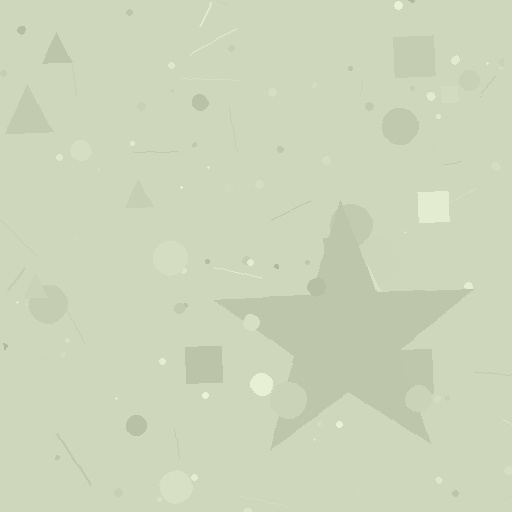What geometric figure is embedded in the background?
A star is embedded in the background.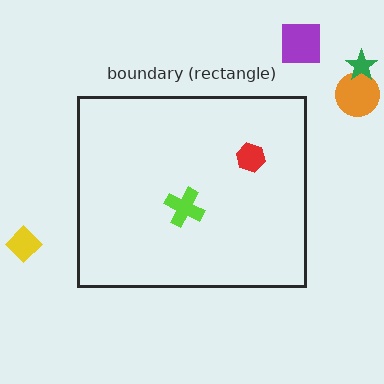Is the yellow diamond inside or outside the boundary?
Outside.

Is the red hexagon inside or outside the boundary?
Inside.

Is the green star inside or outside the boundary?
Outside.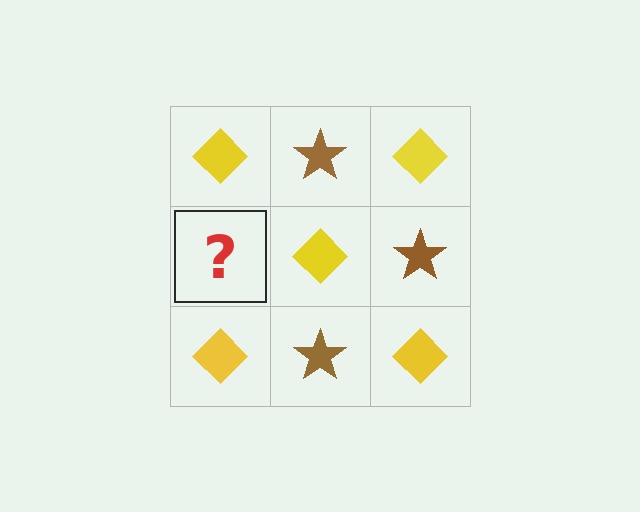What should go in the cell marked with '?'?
The missing cell should contain a brown star.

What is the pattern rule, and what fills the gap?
The rule is that it alternates yellow diamond and brown star in a checkerboard pattern. The gap should be filled with a brown star.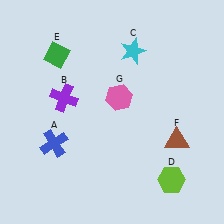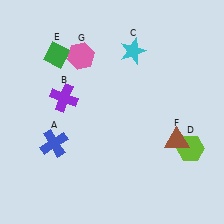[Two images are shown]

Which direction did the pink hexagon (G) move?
The pink hexagon (G) moved up.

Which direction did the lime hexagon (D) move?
The lime hexagon (D) moved up.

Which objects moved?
The objects that moved are: the lime hexagon (D), the pink hexagon (G).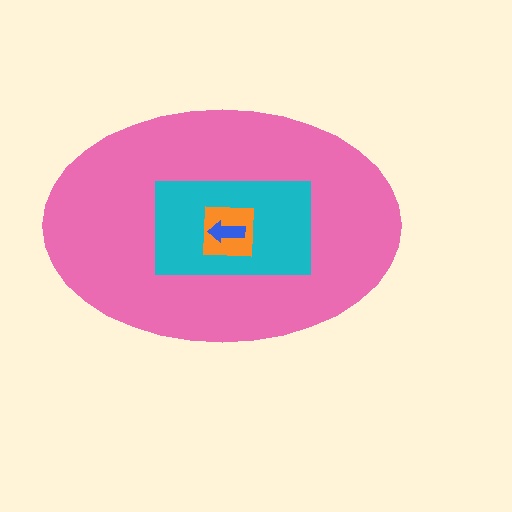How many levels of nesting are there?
4.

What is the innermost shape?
The blue arrow.